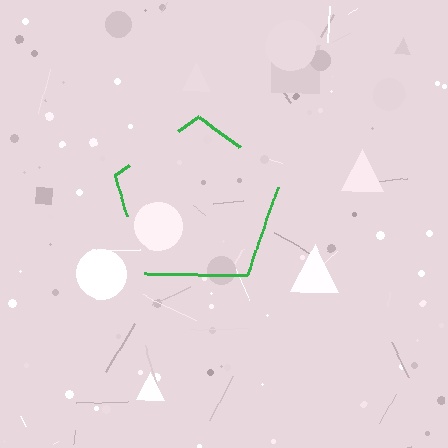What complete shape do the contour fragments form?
The contour fragments form a pentagon.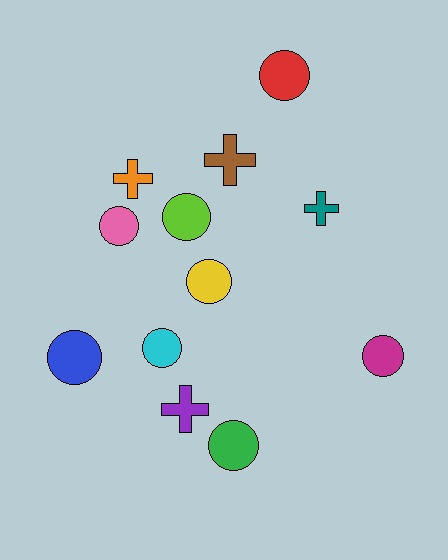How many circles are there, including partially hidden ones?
There are 8 circles.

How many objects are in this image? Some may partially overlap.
There are 12 objects.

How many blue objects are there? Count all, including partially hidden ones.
There is 1 blue object.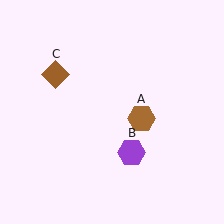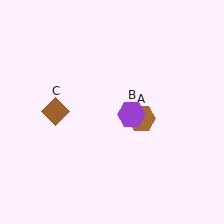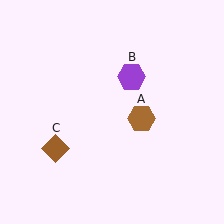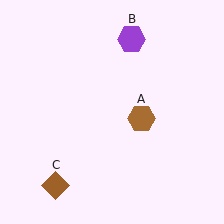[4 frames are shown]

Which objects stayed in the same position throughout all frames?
Brown hexagon (object A) remained stationary.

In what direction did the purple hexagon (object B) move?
The purple hexagon (object B) moved up.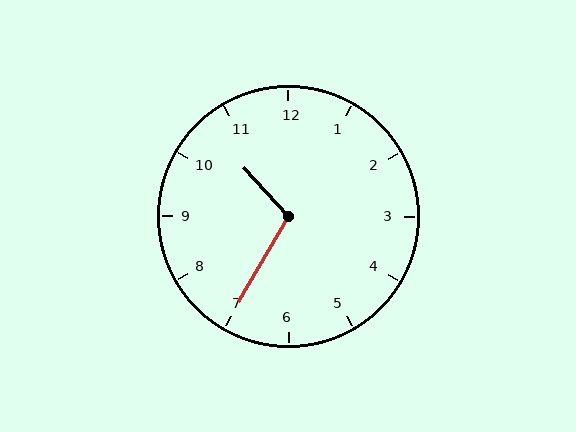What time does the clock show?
10:35.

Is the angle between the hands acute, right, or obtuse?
It is obtuse.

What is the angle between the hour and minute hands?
Approximately 108 degrees.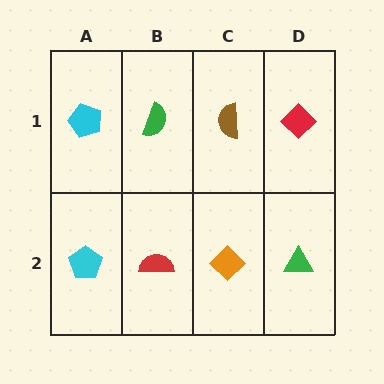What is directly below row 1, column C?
An orange diamond.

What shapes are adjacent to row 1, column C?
An orange diamond (row 2, column C), a green semicircle (row 1, column B), a red diamond (row 1, column D).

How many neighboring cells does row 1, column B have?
3.